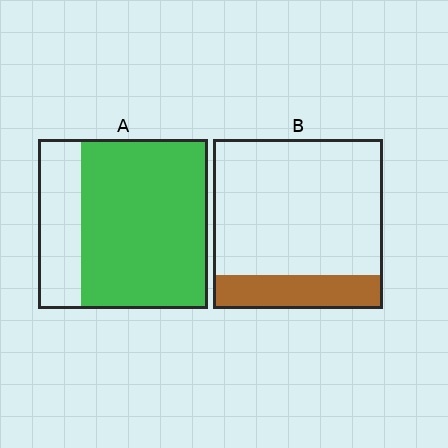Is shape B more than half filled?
No.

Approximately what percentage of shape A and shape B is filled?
A is approximately 75% and B is approximately 20%.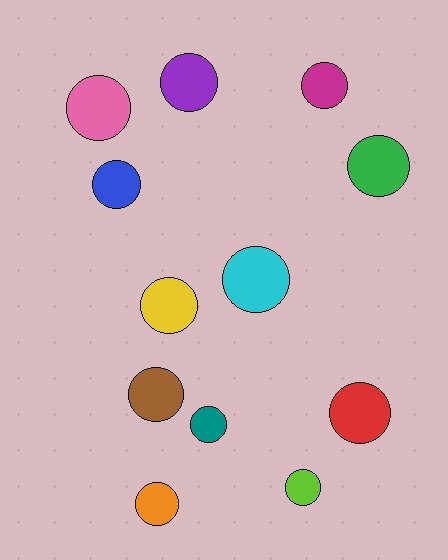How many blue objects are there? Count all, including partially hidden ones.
There is 1 blue object.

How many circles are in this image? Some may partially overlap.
There are 12 circles.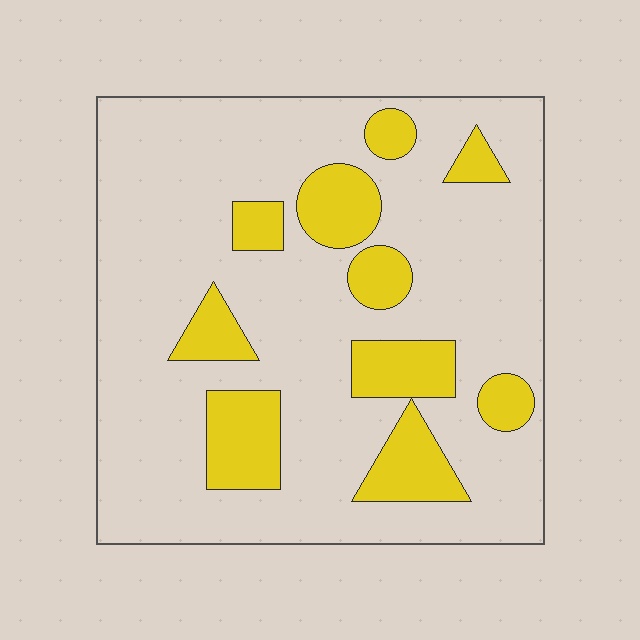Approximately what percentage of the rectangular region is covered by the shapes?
Approximately 20%.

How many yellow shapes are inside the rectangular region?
10.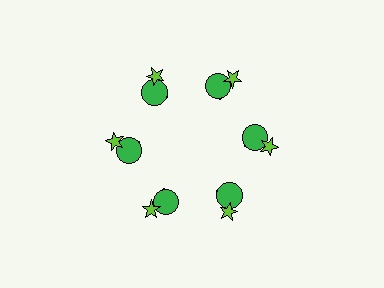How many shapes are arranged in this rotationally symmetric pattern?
There are 18 shapes, arranged in 6 groups of 3.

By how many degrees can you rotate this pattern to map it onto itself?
The pattern maps onto itself every 60 degrees of rotation.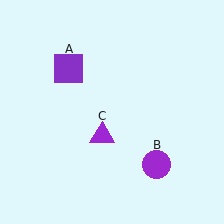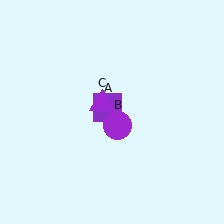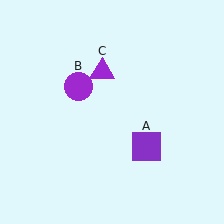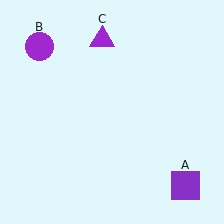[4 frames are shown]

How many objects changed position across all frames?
3 objects changed position: purple square (object A), purple circle (object B), purple triangle (object C).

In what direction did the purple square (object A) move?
The purple square (object A) moved down and to the right.